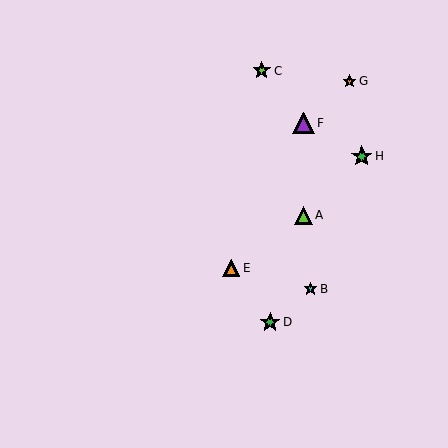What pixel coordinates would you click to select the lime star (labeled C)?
Click at (262, 71) to select the lime star C.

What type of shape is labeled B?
Shape B is a cyan star.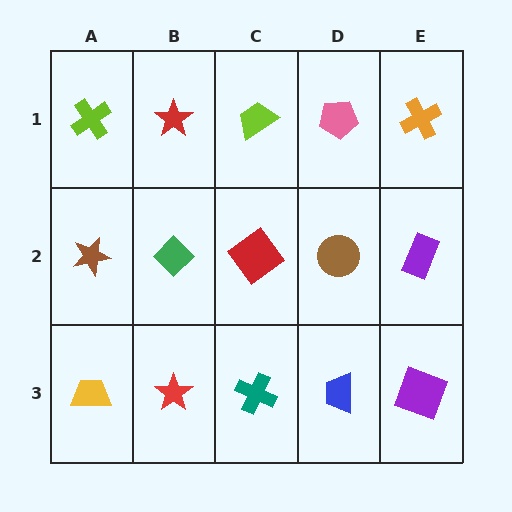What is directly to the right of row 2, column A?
A green diamond.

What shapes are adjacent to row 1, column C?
A red diamond (row 2, column C), a red star (row 1, column B), a pink pentagon (row 1, column D).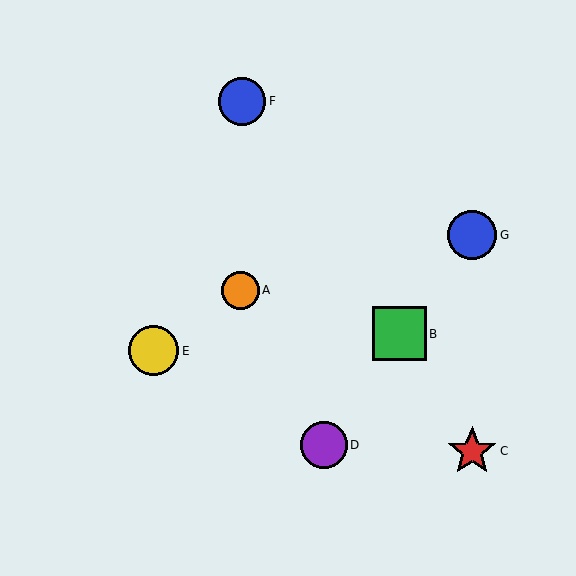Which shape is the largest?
The green square (labeled B) is the largest.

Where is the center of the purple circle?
The center of the purple circle is at (324, 445).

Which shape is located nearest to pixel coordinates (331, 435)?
The purple circle (labeled D) at (324, 445) is nearest to that location.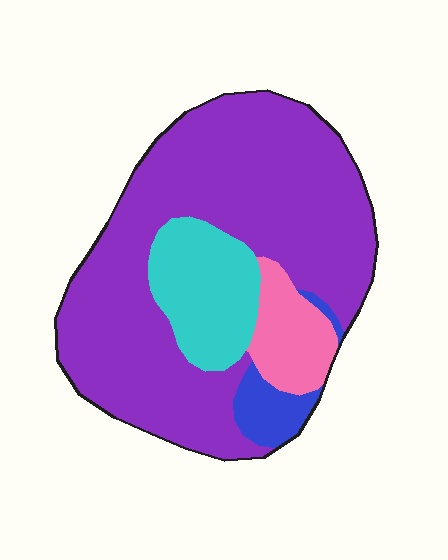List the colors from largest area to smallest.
From largest to smallest: purple, cyan, pink, blue.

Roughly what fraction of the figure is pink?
Pink takes up about one tenth (1/10) of the figure.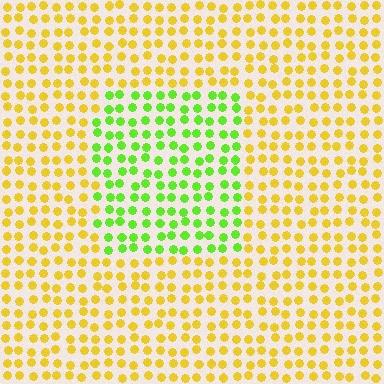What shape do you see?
I see a rectangle.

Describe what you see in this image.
The image is filled with small yellow elements in a uniform arrangement. A rectangle-shaped region is visible where the elements are tinted to a slightly different hue, forming a subtle color boundary.